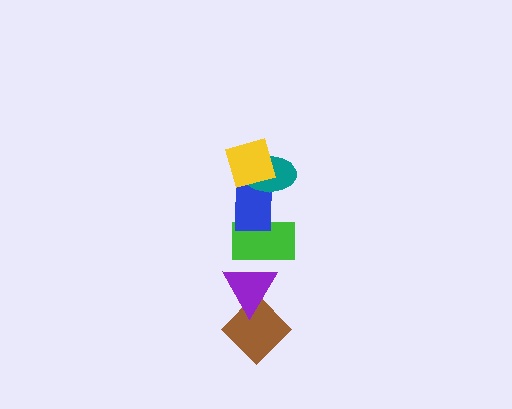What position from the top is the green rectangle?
The green rectangle is 4th from the top.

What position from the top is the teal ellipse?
The teal ellipse is 2nd from the top.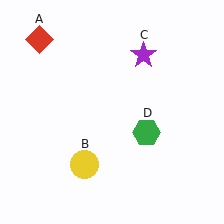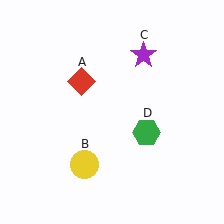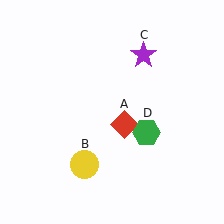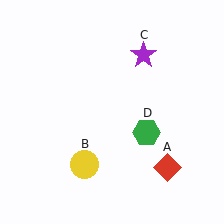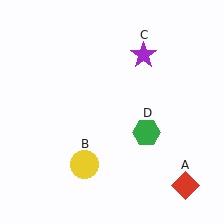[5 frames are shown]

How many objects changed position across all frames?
1 object changed position: red diamond (object A).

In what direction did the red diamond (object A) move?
The red diamond (object A) moved down and to the right.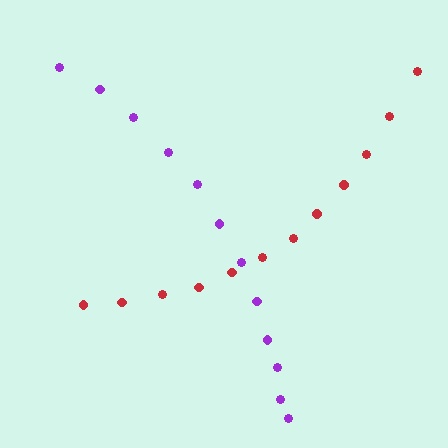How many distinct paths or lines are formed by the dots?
There are 2 distinct paths.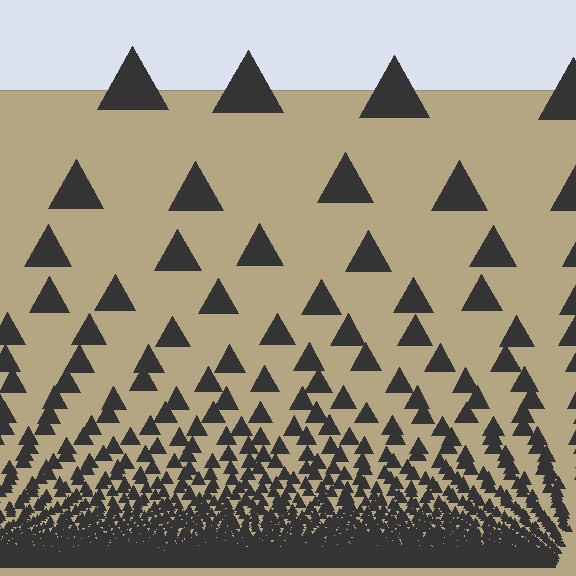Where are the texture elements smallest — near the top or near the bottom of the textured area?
Near the bottom.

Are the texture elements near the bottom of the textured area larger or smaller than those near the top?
Smaller. The gradient is inverted — elements near the bottom are smaller and denser.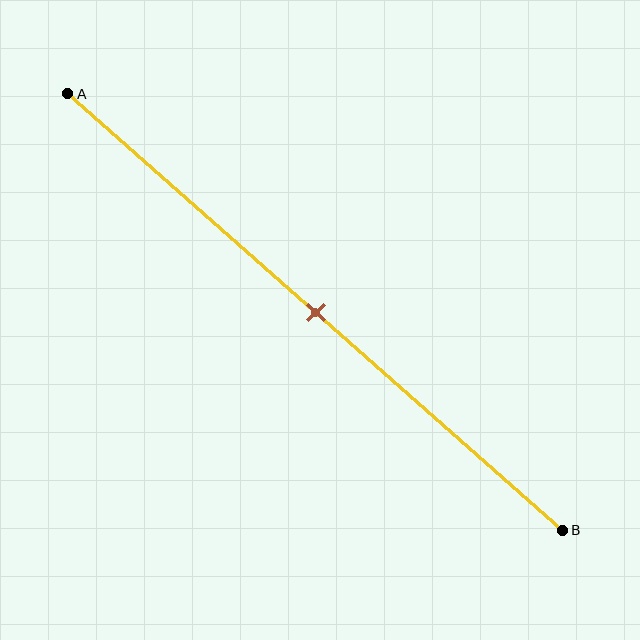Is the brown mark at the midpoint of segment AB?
Yes, the mark is approximately at the midpoint.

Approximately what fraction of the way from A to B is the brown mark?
The brown mark is approximately 50% of the way from A to B.